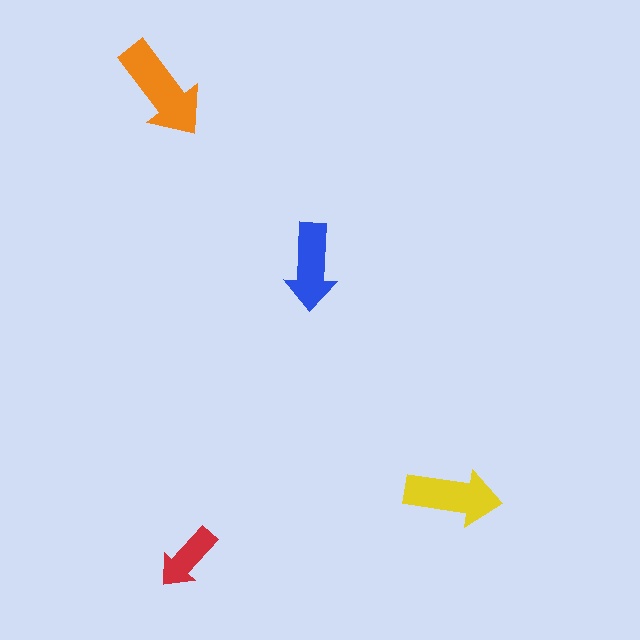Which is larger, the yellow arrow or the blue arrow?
The yellow one.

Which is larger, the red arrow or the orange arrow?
The orange one.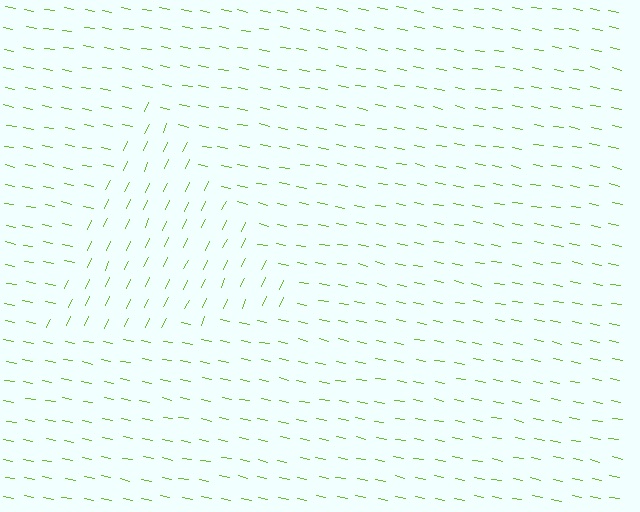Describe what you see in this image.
The image is filled with small lime line segments. A triangle region in the image has lines oriented differently from the surrounding lines, creating a visible texture boundary.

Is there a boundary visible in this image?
Yes, there is a texture boundary formed by a change in line orientation.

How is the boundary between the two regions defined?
The boundary is defined purely by a change in line orientation (approximately 76 degrees difference). All lines are the same color and thickness.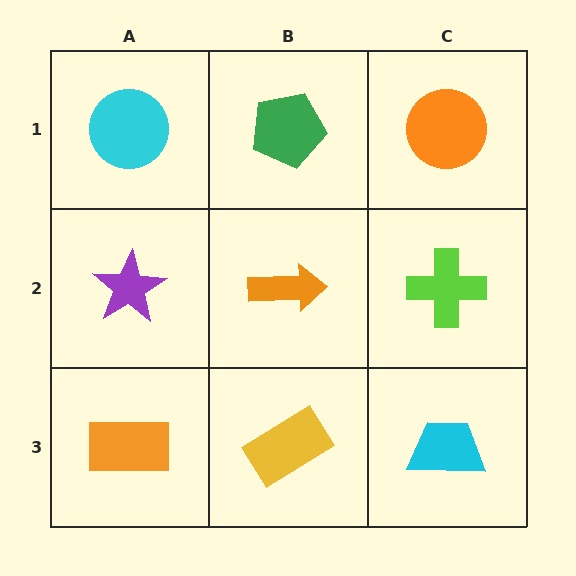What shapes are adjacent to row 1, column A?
A purple star (row 2, column A), a green pentagon (row 1, column B).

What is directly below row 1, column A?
A purple star.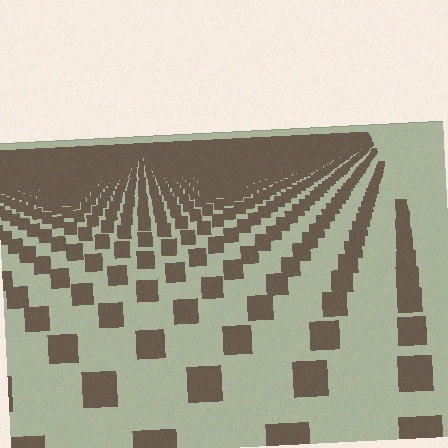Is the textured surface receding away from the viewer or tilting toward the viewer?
The surface is receding away from the viewer. Texture elements get smaller and denser toward the top.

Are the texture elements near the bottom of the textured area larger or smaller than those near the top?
Larger. Near the bottom, elements are closer to the viewer and appear at a bigger on-screen size.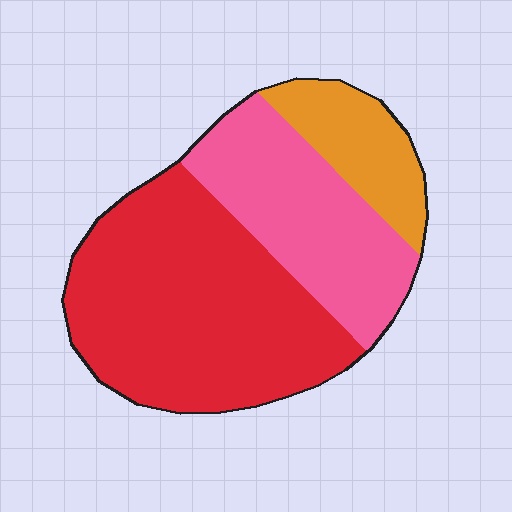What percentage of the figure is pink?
Pink covers about 30% of the figure.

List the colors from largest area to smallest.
From largest to smallest: red, pink, orange.